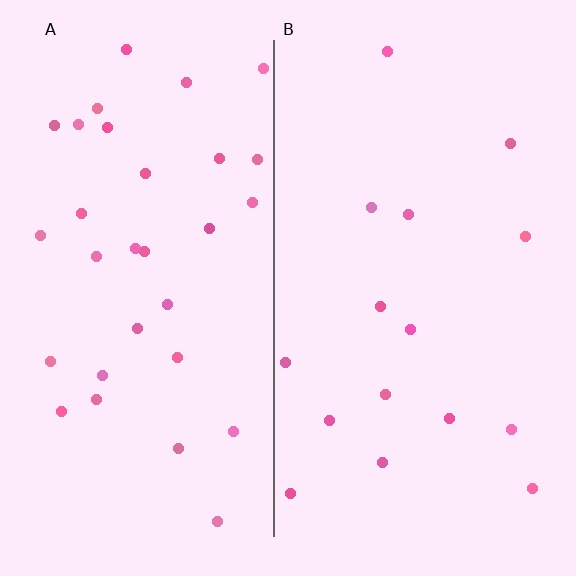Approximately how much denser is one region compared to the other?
Approximately 2.0× — region A over region B.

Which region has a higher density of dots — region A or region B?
A (the left).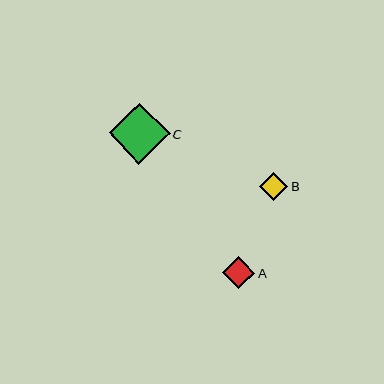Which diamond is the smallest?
Diamond B is the smallest with a size of approximately 28 pixels.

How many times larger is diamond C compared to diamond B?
Diamond C is approximately 2.2 times the size of diamond B.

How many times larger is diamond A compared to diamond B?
Diamond A is approximately 1.1 times the size of diamond B.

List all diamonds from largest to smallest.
From largest to smallest: C, A, B.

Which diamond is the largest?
Diamond C is the largest with a size of approximately 61 pixels.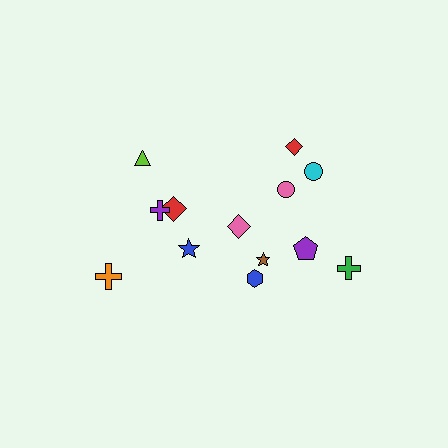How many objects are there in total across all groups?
There are 13 objects.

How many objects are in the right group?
There are 8 objects.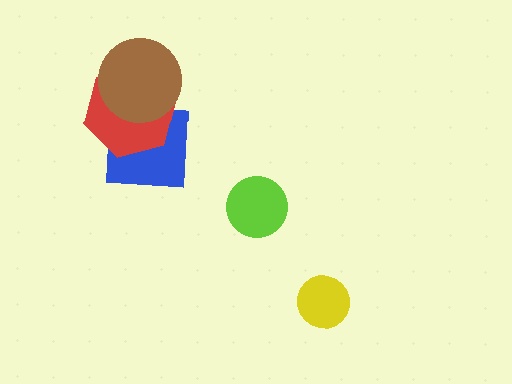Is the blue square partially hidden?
Yes, it is partially covered by another shape.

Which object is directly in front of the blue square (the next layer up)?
The red hexagon is directly in front of the blue square.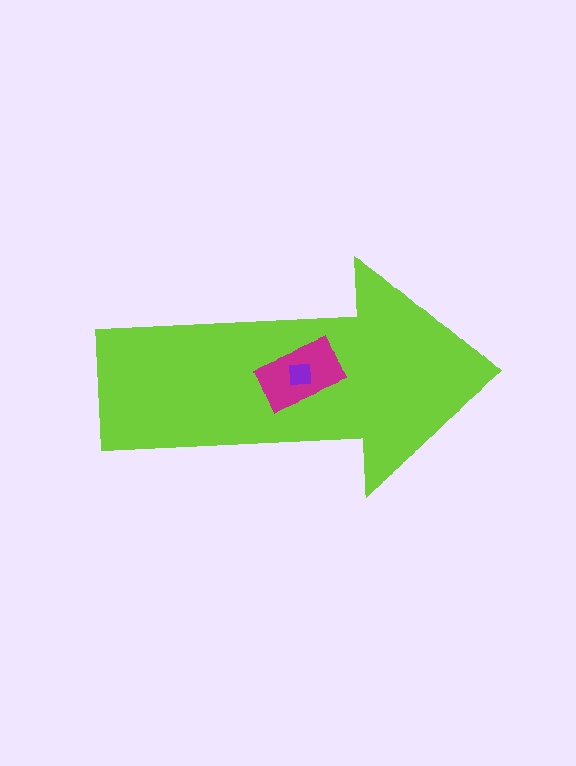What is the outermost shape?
The lime arrow.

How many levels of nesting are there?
3.